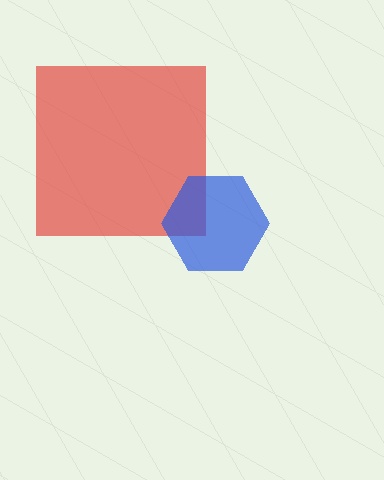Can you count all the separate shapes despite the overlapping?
Yes, there are 2 separate shapes.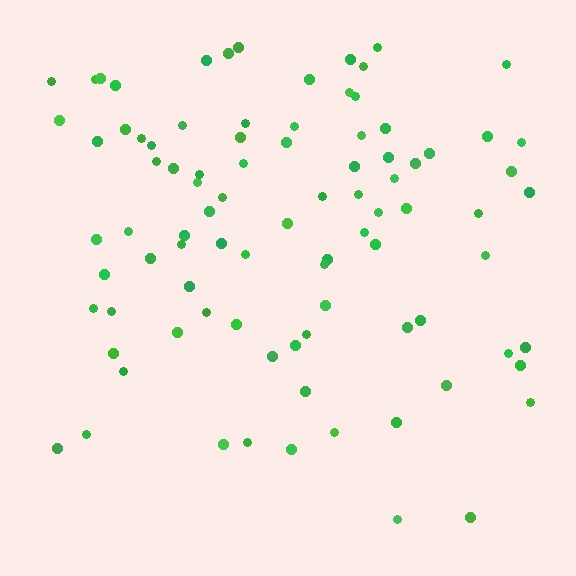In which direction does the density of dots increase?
From bottom to top, with the top side densest.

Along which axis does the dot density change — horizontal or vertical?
Vertical.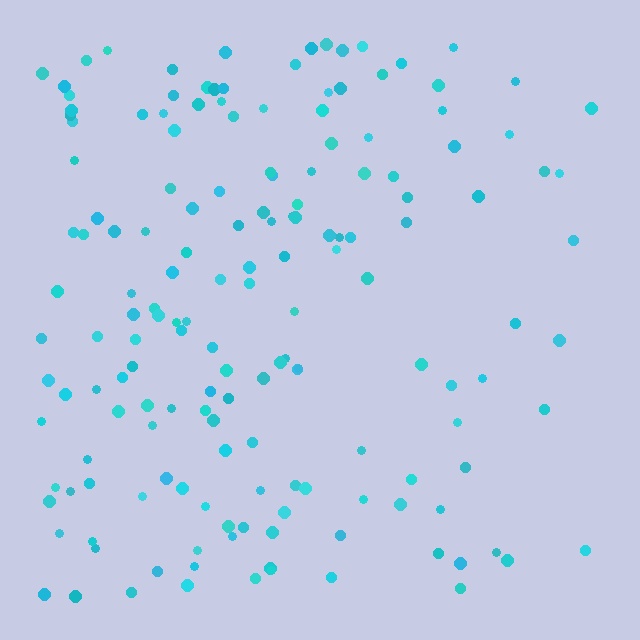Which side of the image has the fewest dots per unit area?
The right.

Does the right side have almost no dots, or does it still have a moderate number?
Still a moderate number, just noticeably fewer than the left.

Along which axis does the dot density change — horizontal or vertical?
Horizontal.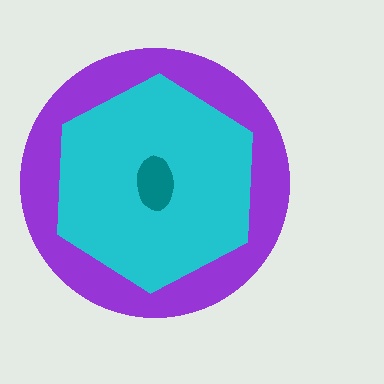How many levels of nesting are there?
3.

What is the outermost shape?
The purple circle.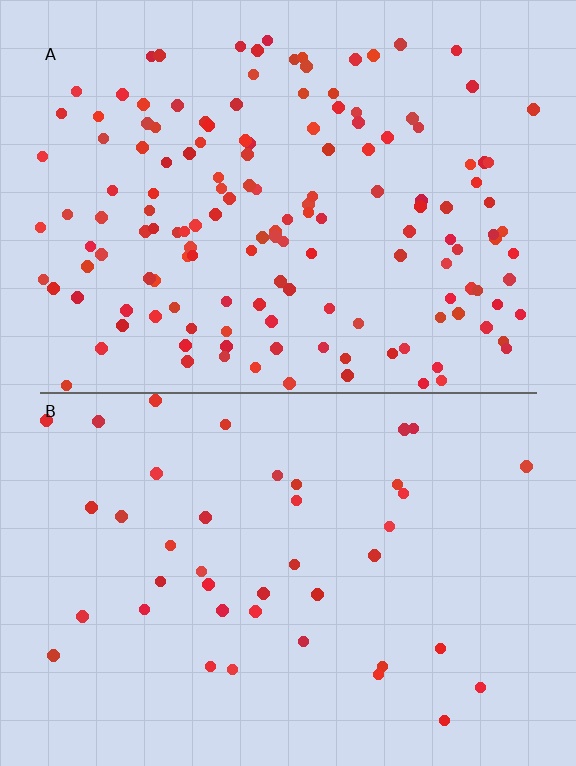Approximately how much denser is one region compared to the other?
Approximately 3.6× — region A over region B.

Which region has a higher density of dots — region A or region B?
A (the top).